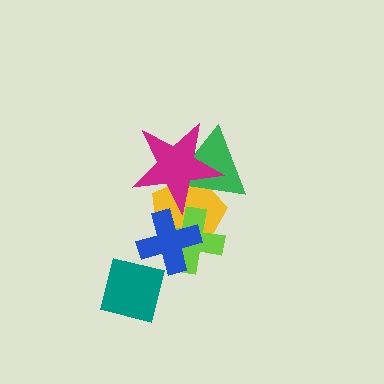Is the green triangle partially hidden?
Yes, it is partially covered by another shape.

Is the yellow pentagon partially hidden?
Yes, it is partially covered by another shape.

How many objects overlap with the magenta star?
2 objects overlap with the magenta star.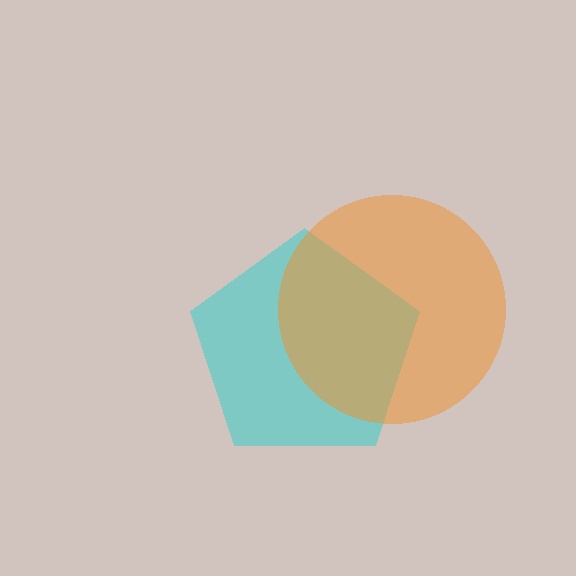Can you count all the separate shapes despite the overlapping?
Yes, there are 2 separate shapes.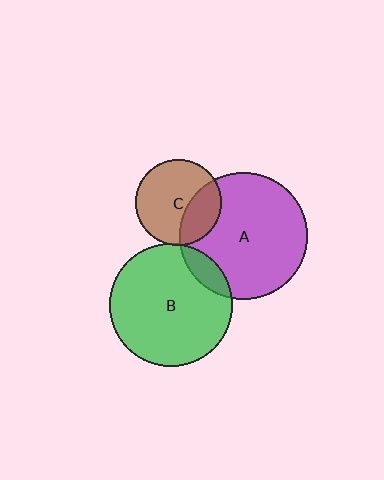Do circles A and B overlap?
Yes.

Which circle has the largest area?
Circle A (purple).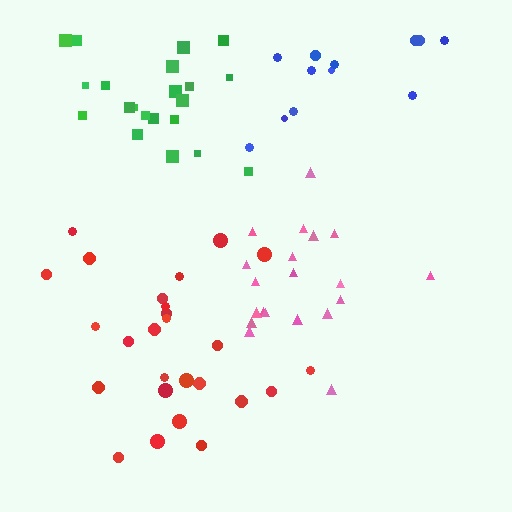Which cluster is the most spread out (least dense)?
Blue.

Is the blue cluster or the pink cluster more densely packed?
Pink.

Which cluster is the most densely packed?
Green.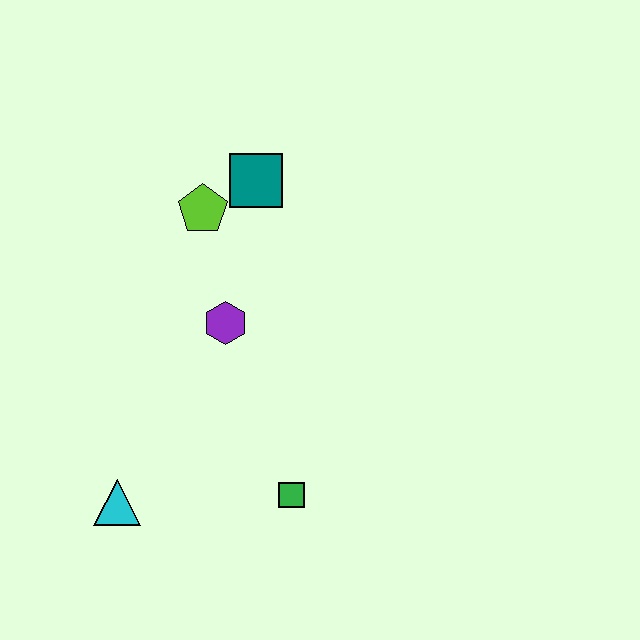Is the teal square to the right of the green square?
No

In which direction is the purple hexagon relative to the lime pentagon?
The purple hexagon is below the lime pentagon.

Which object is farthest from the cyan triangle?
The teal square is farthest from the cyan triangle.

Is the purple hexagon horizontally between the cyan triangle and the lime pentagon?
No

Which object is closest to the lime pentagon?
The teal square is closest to the lime pentagon.